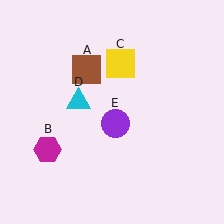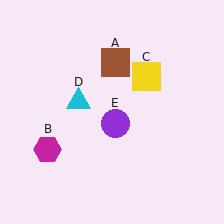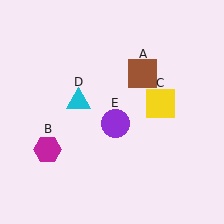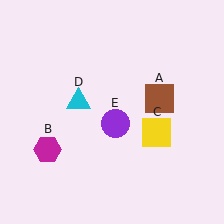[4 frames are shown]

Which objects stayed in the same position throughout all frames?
Magenta hexagon (object B) and cyan triangle (object D) and purple circle (object E) remained stationary.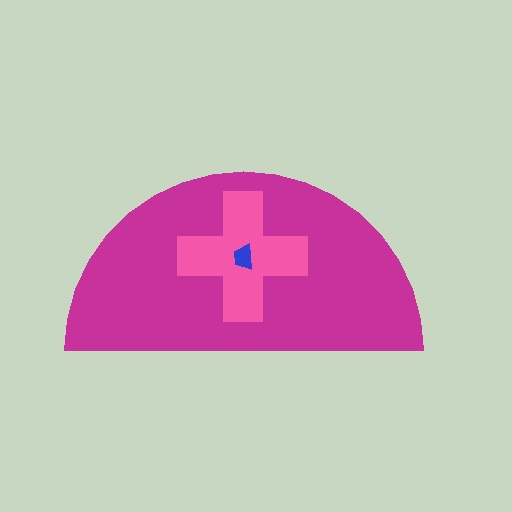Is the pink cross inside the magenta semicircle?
Yes.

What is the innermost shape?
The blue trapezoid.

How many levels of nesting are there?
3.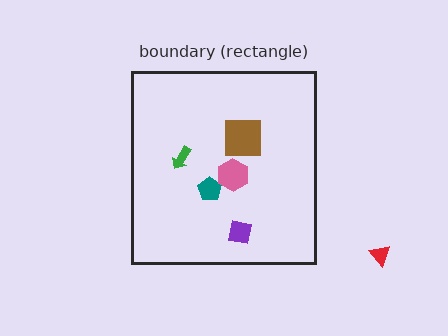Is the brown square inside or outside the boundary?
Inside.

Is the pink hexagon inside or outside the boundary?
Inside.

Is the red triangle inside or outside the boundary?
Outside.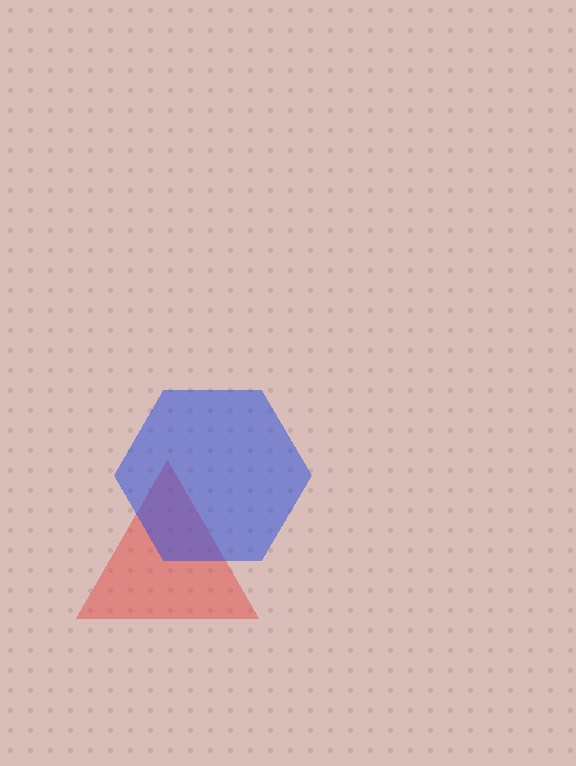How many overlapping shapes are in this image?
There are 2 overlapping shapes in the image.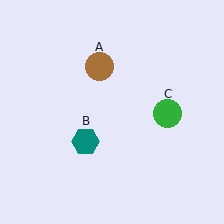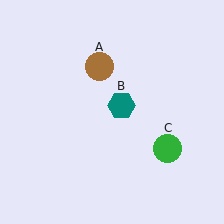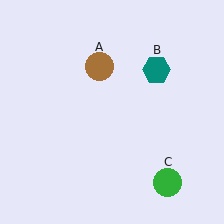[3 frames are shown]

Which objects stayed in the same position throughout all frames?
Brown circle (object A) remained stationary.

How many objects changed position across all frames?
2 objects changed position: teal hexagon (object B), green circle (object C).